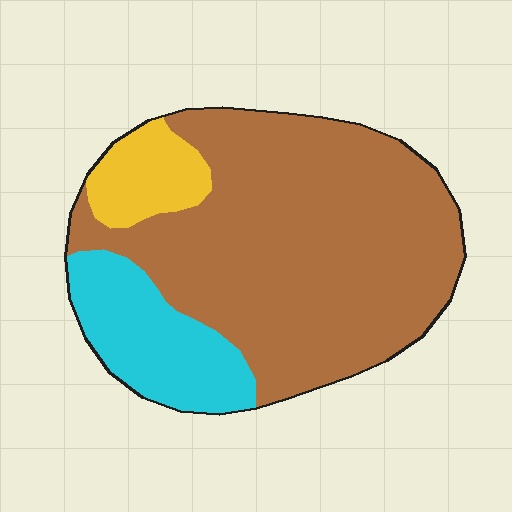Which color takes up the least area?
Yellow, at roughly 10%.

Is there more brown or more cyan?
Brown.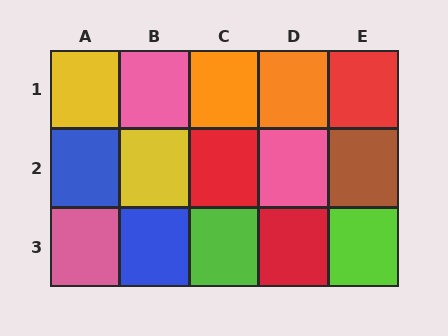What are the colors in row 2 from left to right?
Blue, yellow, red, pink, brown.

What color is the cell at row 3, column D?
Red.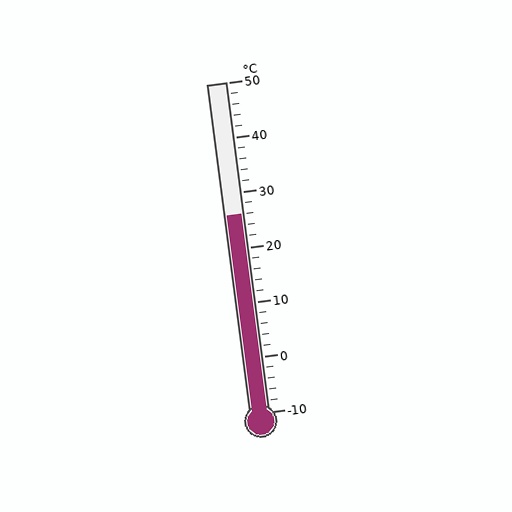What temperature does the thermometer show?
The thermometer shows approximately 26°C.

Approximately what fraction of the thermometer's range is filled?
The thermometer is filled to approximately 60% of its range.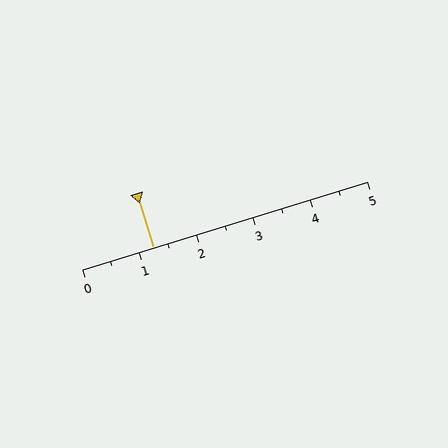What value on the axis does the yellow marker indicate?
The marker indicates approximately 1.2.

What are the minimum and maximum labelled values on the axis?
The axis runs from 0 to 5.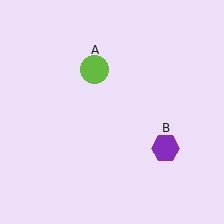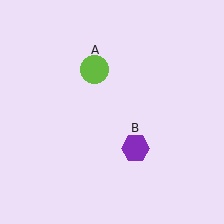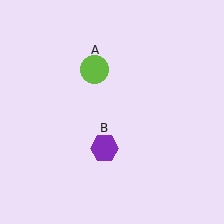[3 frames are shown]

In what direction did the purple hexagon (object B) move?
The purple hexagon (object B) moved left.